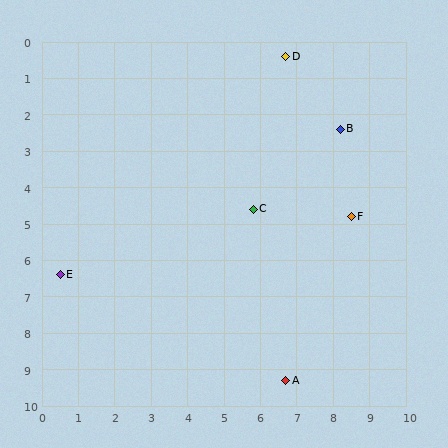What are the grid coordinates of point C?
Point C is at approximately (5.8, 4.6).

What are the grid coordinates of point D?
Point D is at approximately (6.7, 0.4).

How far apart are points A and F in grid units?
Points A and F are about 4.8 grid units apart.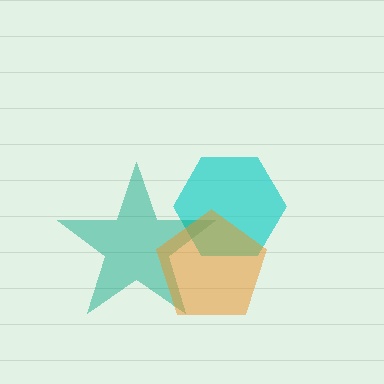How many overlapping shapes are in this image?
There are 3 overlapping shapes in the image.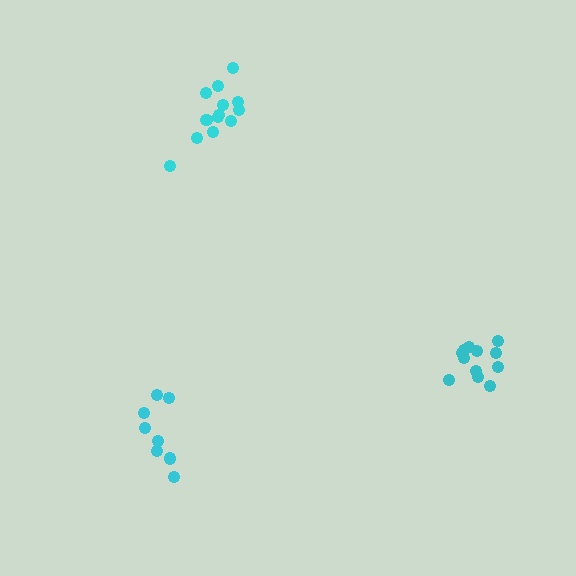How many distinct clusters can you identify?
There are 3 distinct clusters.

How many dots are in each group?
Group 1: 13 dots, Group 2: 12 dots, Group 3: 8 dots (33 total).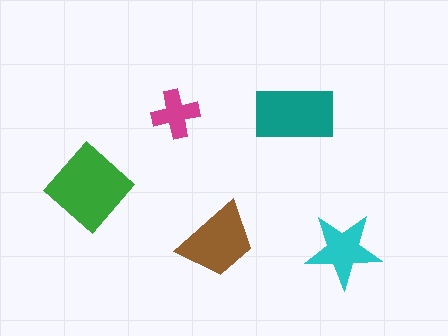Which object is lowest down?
The cyan star is bottommost.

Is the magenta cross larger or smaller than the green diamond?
Smaller.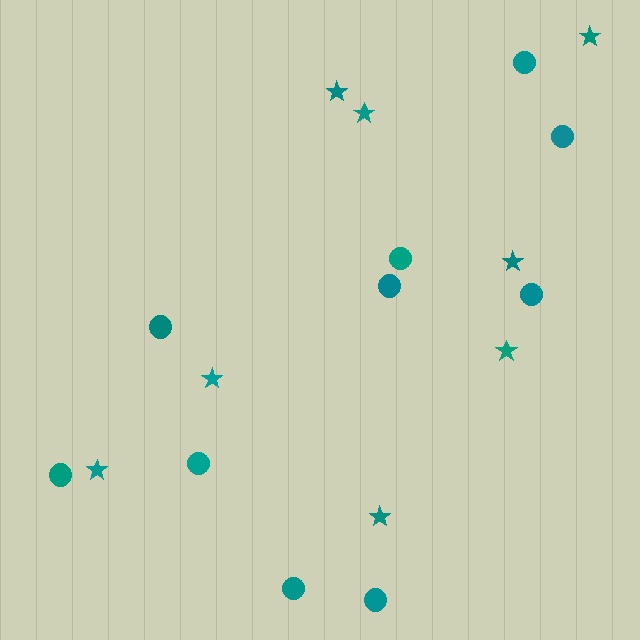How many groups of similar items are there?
There are 2 groups: one group of stars (8) and one group of circles (10).